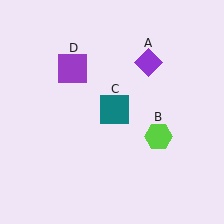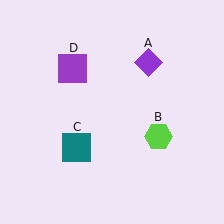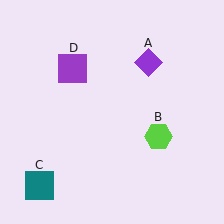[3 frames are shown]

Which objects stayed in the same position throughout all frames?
Purple diamond (object A) and lime hexagon (object B) and purple square (object D) remained stationary.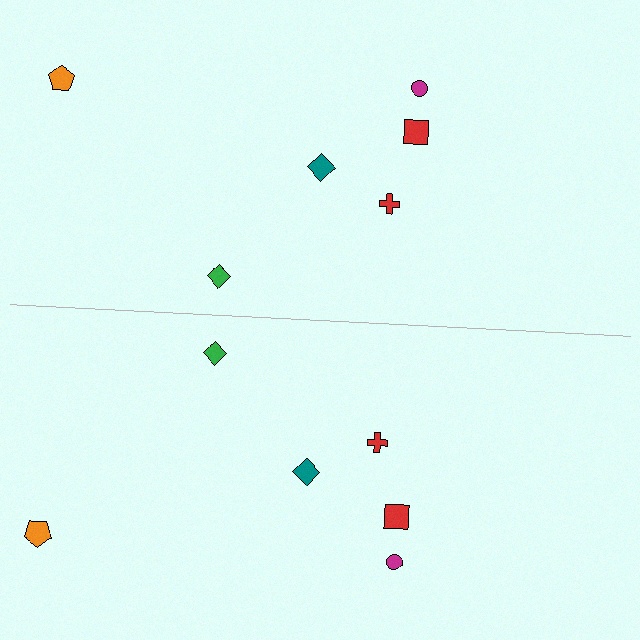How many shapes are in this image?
There are 12 shapes in this image.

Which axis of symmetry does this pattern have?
The pattern has a horizontal axis of symmetry running through the center of the image.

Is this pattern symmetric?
Yes, this pattern has bilateral (reflection) symmetry.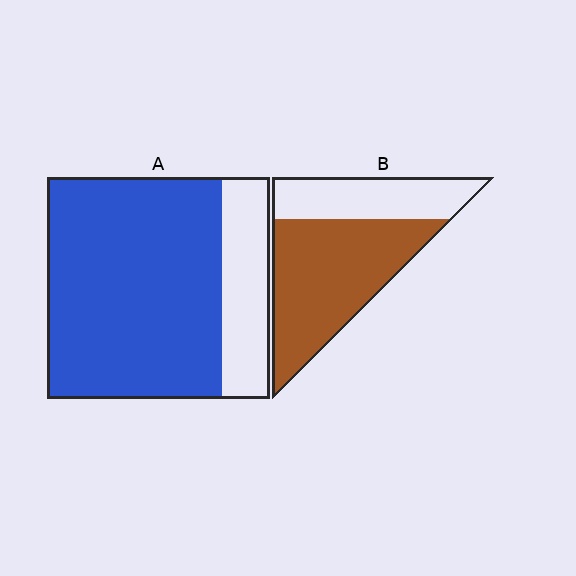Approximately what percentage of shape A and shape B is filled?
A is approximately 80% and B is approximately 65%.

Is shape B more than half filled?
Yes.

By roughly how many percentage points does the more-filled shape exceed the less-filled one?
By roughly 15 percentage points (A over B).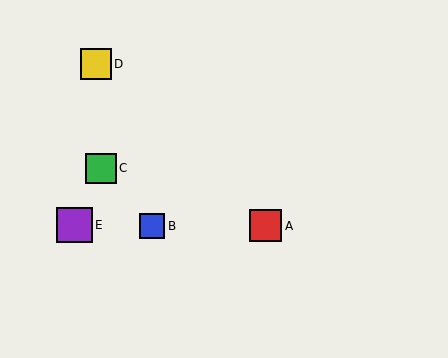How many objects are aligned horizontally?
3 objects (A, B, E) are aligned horizontally.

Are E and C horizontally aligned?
No, E is at y≈225 and C is at y≈169.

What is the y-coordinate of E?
Object E is at y≈225.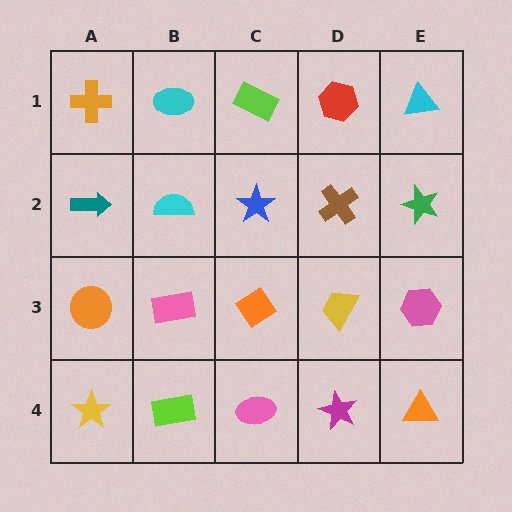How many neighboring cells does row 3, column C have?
4.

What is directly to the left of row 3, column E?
A yellow trapezoid.